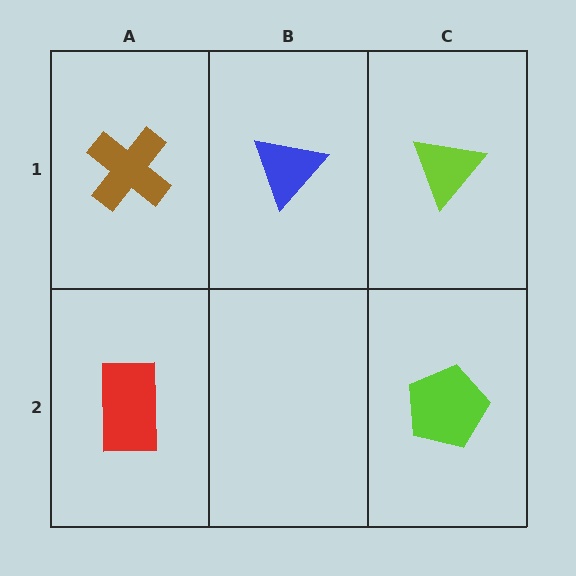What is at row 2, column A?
A red rectangle.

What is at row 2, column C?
A lime pentagon.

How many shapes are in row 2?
2 shapes.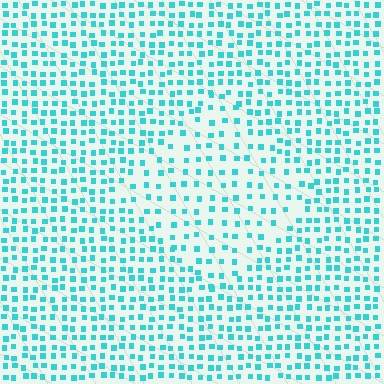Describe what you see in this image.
The image contains small cyan elements arranged at two different densities. A diamond-shaped region is visible where the elements are less densely packed than the surrounding area.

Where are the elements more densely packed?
The elements are more densely packed outside the diamond boundary.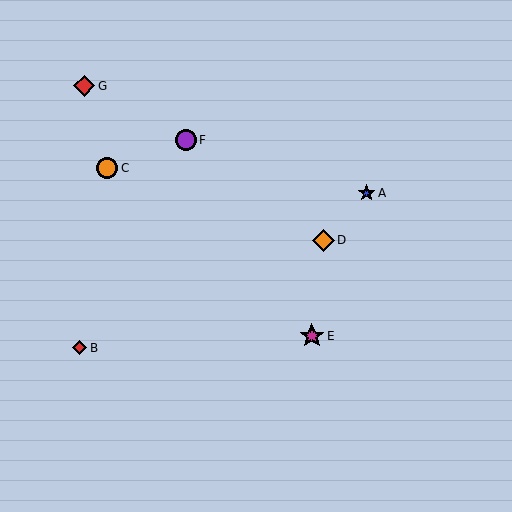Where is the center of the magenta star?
The center of the magenta star is at (312, 336).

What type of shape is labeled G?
Shape G is a red diamond.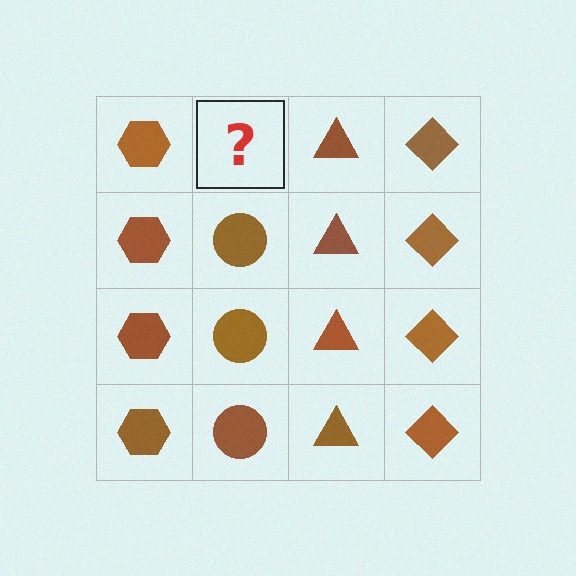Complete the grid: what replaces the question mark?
The question mark should be replaced with a brown circle.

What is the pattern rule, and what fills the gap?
The rule is that each column has a consistent shape. The gap should be filled with a brown circle.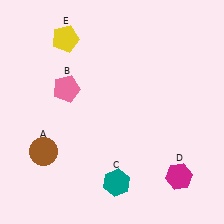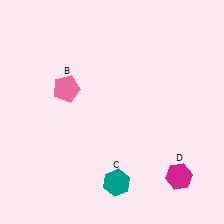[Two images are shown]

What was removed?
The brown circle (A), the yellow pentagon (E) were removed in Image 2.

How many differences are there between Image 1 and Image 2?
There are 2 differences between the two images.